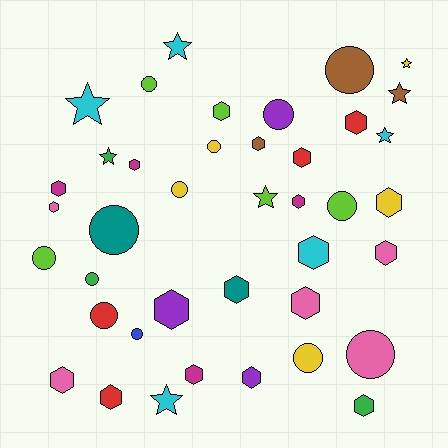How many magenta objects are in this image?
There are 4 magenta objects.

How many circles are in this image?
There are 13 circles.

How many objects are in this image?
There are 40 objects.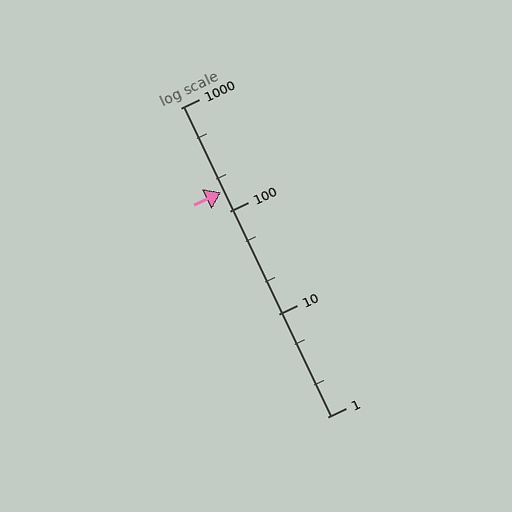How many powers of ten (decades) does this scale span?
The scale spans 3 decades, from 1 to 1000.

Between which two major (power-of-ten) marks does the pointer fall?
The pointer is between 100 and 1000.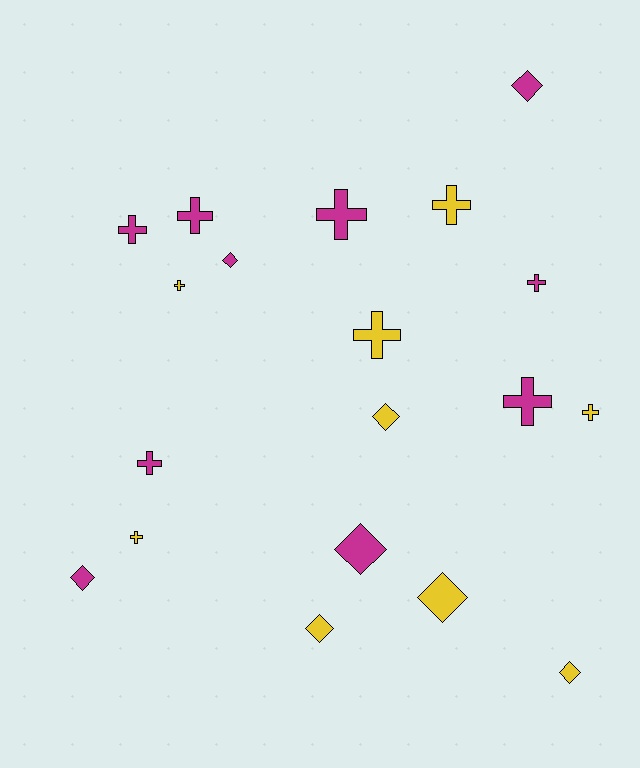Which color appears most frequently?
Magenta, with 10 objects.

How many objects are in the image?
There are 19 objects.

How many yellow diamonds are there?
There are 4 yellow diamonds.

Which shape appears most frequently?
Cross, with 11 objects.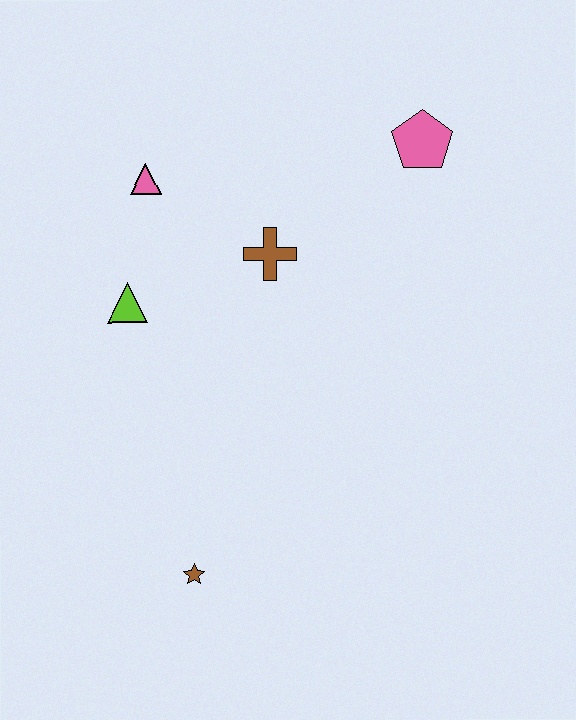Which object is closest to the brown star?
The lime triangle is closest to the brown star.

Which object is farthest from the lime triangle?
The pink pentagon is farthest from the lime triangle.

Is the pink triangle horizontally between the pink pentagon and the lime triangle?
Yes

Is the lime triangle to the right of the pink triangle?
No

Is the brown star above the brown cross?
No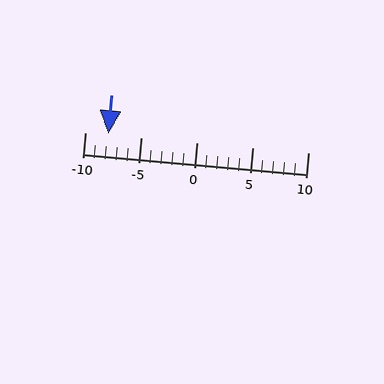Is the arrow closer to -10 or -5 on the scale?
The arrow is closer to -10.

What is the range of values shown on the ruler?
The ruler shows values from -10 to 10.